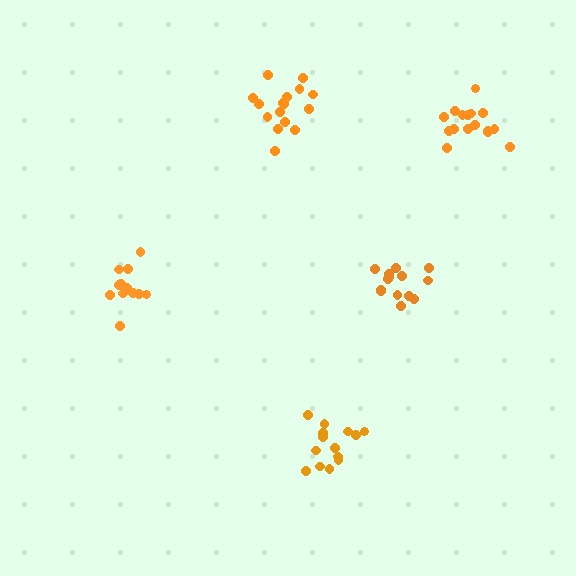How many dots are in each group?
Group 1: 14 dots, Group 2: 12 dots, Group 3: 17 dots, Group 4: 16 dots, Group 5: 14 dots (73 total).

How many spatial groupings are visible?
There are 5 spatial groupings.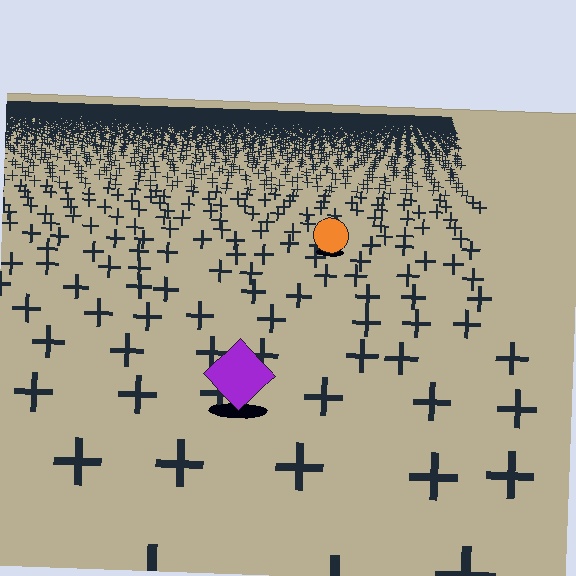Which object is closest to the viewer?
The purple diamond is closest. The texture marks near it are larger and more spread out.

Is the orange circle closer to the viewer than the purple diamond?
No. The purple diamond is closer — you can tell from the texture gradient: the ground texture is coarser near it.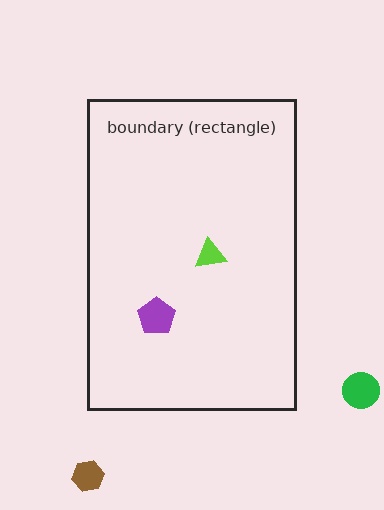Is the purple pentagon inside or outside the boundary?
Inside.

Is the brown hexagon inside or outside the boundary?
Outside.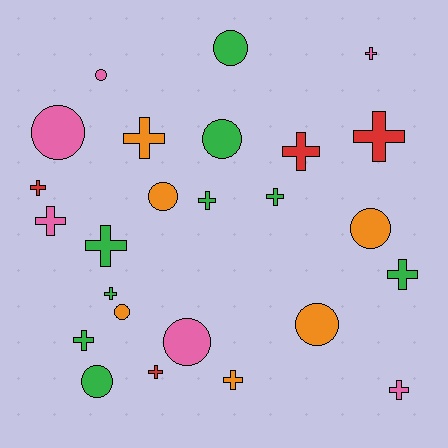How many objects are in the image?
There are 25 objects.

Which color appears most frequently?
Green, with 9 objects.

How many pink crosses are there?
There are 3 pink crosses.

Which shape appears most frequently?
Cross, with 15 objects.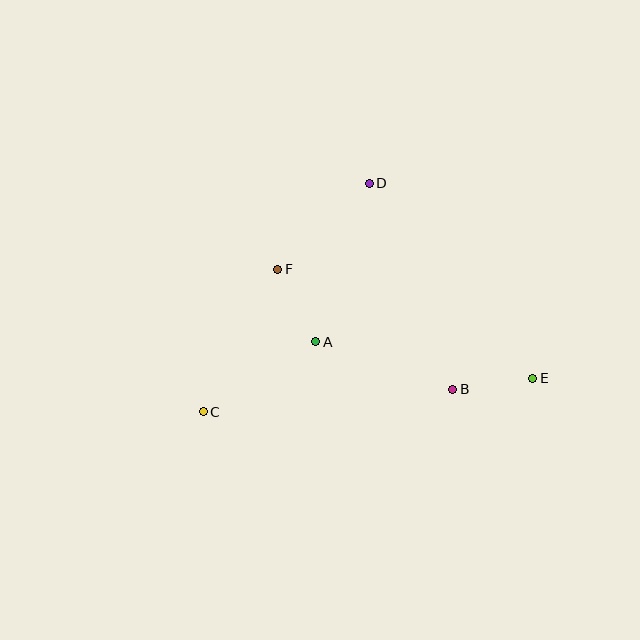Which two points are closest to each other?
Points B and E are closest to each other.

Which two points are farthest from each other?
Points C and E are farthest from each other.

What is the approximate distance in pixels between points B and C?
The distance between B and C is approximately 251 pixels.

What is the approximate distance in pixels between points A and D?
The distance between A and D is approximately 167 pixels.